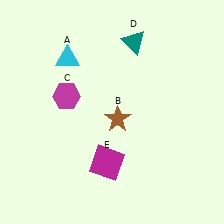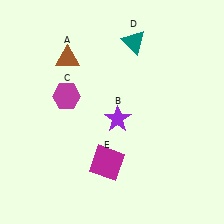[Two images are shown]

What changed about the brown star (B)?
In Image 1, B is brown. In Image 2, it changed to purple.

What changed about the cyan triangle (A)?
In Image 1, A is cyan. In Image 2, it changed to brown.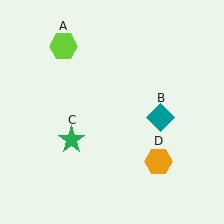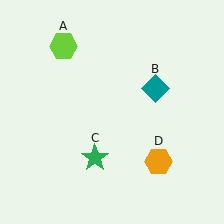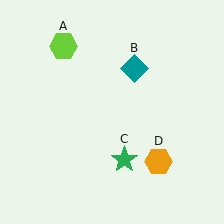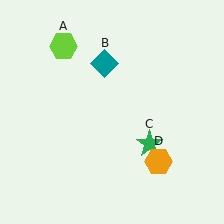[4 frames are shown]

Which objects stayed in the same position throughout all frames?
Lime hexagon (object A) and orange hexagon (object D) remained stationary.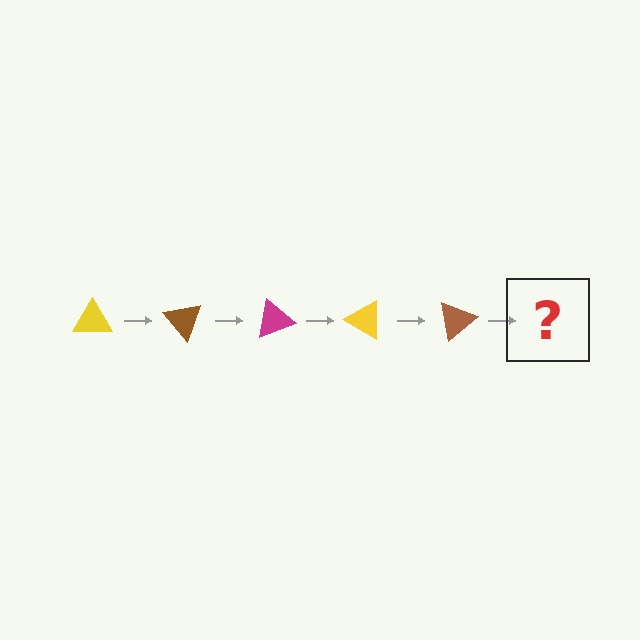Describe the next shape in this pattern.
It should be a magenta triangle, rotated 250 degrees from the start.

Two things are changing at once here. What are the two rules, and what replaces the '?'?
The two rules are that it rotates 50 degrees each step and the color cycles through yellow, brown, and magenta. The '?' should be a magenta triangle, rotated 250 degrees from the start.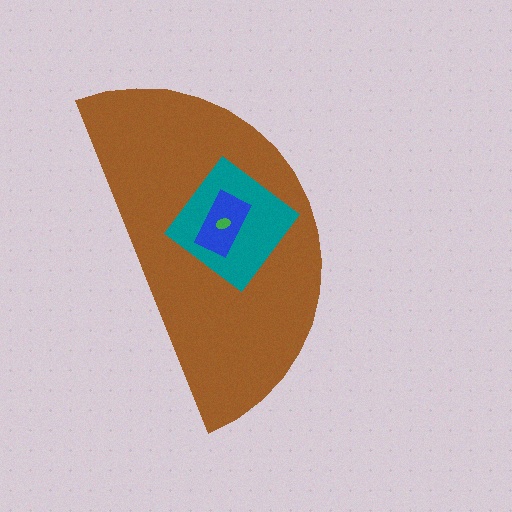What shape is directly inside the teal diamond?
The blue rectangle.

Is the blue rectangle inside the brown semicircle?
Yes.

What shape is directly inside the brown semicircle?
The teal diamond.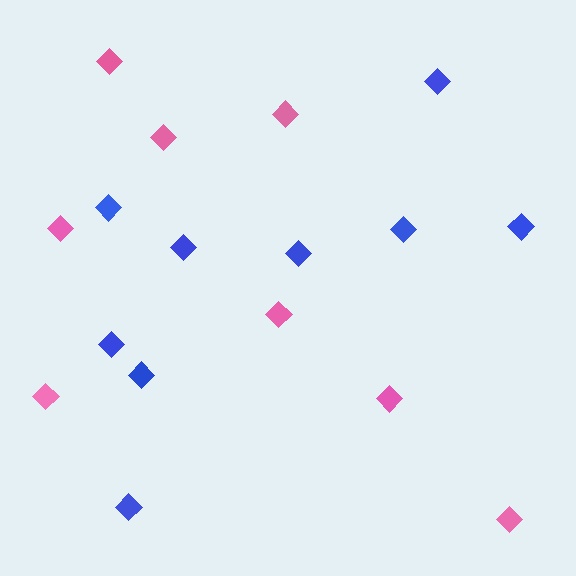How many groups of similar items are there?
There are 2 groups: one group of pink diamonds (8) and one group of blue diamonds (9).